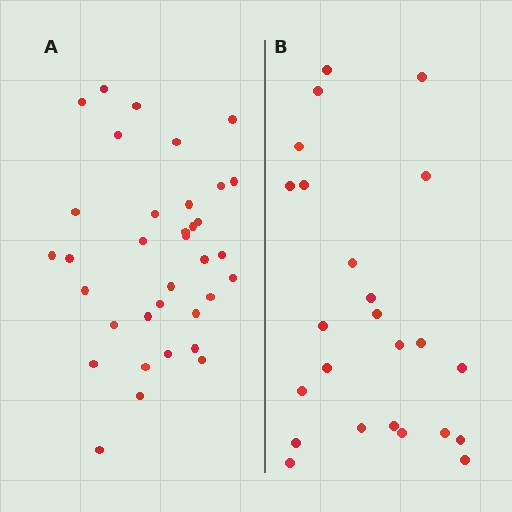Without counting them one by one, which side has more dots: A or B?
Region A (the left region) has more dots.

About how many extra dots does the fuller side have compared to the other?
Region A has roughly 12 or so more dots than region B.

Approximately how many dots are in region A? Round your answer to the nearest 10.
About 40 dots. (The exact count is 35, which rounds to 40.)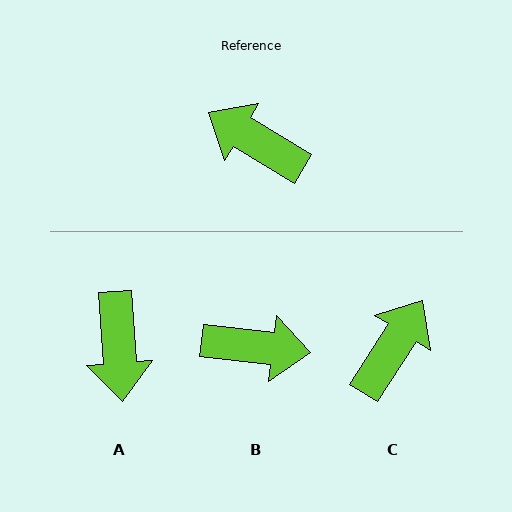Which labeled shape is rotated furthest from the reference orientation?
B, about 155 degrees away.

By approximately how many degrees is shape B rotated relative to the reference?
Approximately 155 degrees clockwise.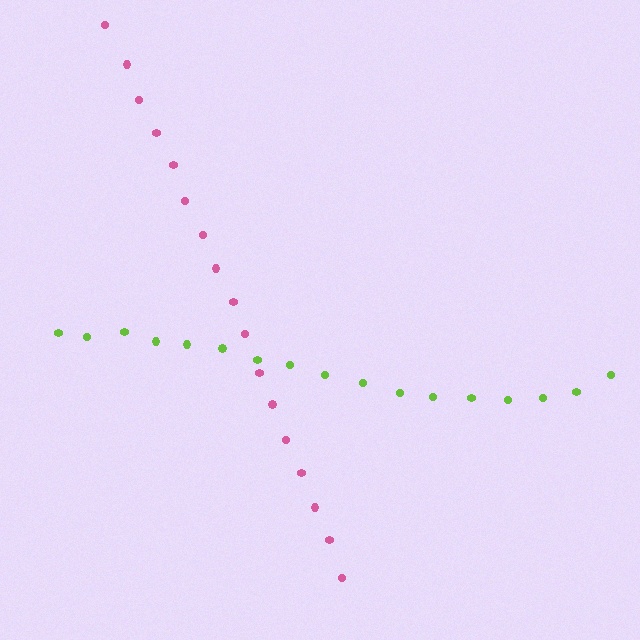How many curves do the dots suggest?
There are 2 distinct paths.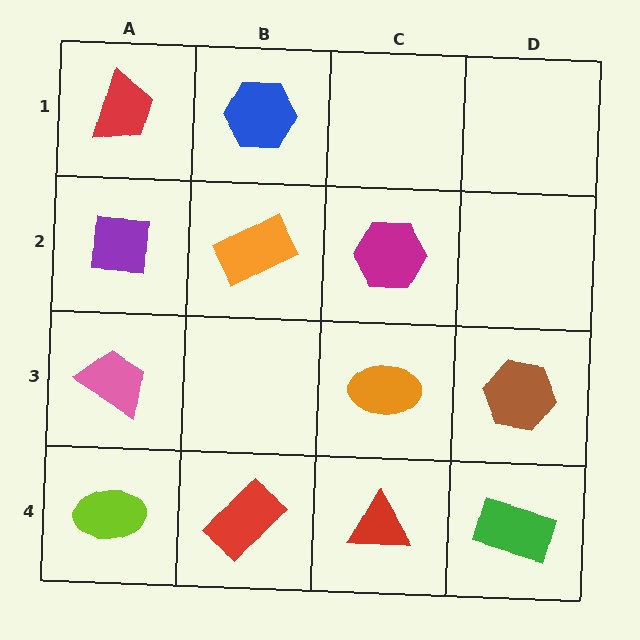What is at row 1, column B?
A blue hexagon.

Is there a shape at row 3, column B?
No, that cell is empty.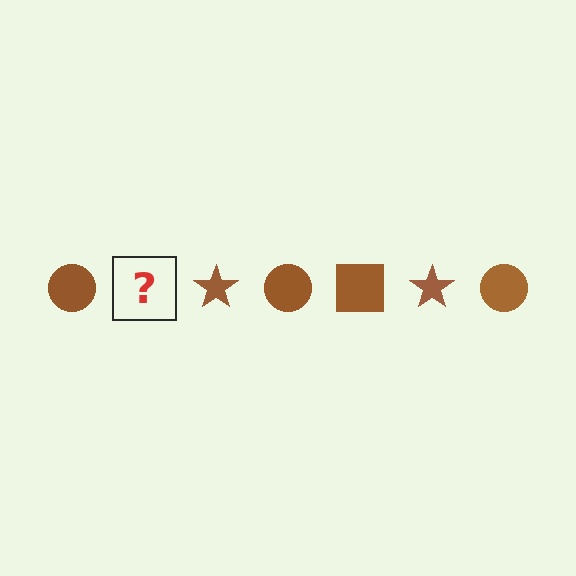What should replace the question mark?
The question mark should be replaced with a brown square.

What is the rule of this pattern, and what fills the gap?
The rule is that the pattern cycles through circle, square, star shapes in brown. The gap should be filled with a brown square.